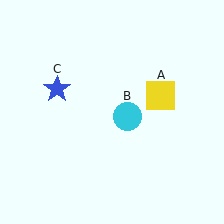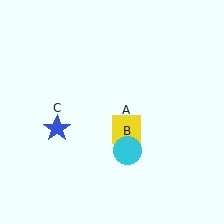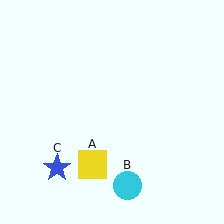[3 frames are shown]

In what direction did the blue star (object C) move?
The blue star (object C) moved down.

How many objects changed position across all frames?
3 objects changed position: yellow square (object A), cyan circle (object B), blue star (object C).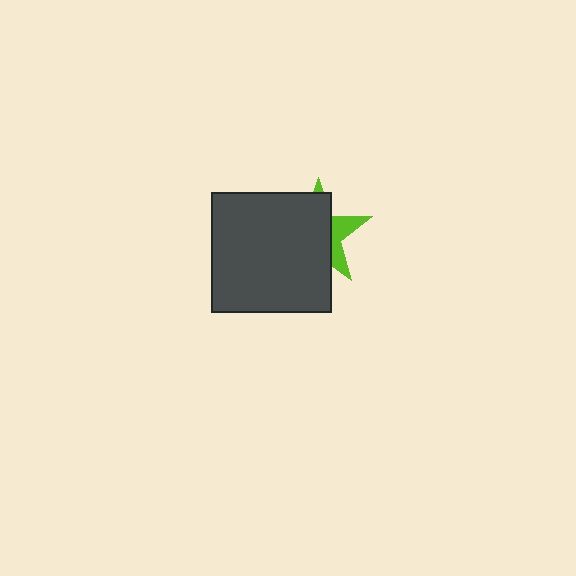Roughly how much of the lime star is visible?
A small part of it is visible (roughly 30%).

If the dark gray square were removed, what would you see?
You would see the complete lime star.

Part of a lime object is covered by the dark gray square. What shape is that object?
It is a star.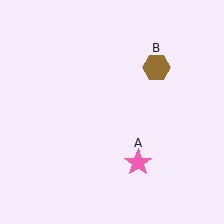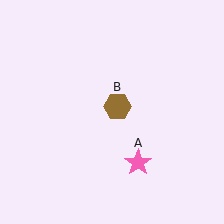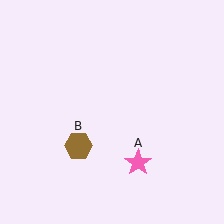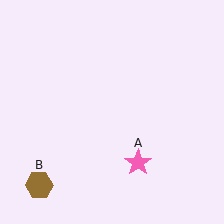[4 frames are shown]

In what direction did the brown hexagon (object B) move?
The brown hexagon (object B) moved down and to the left.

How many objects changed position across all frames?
1 object changed position: brown hexagon (object B).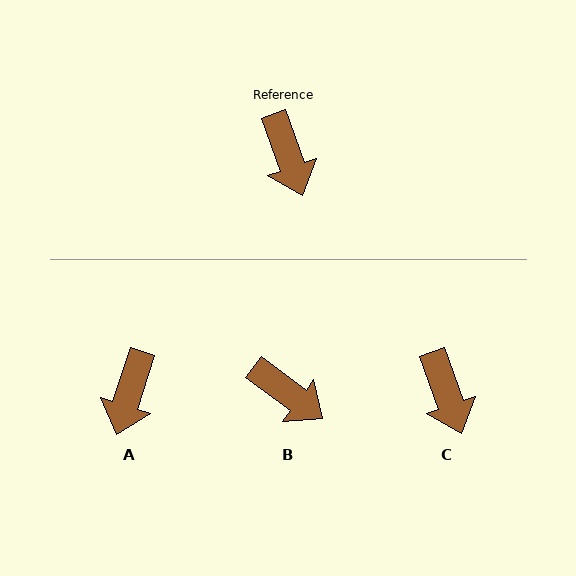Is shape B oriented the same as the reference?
No, it is off by about 34 degrees.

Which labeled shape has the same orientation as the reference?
C.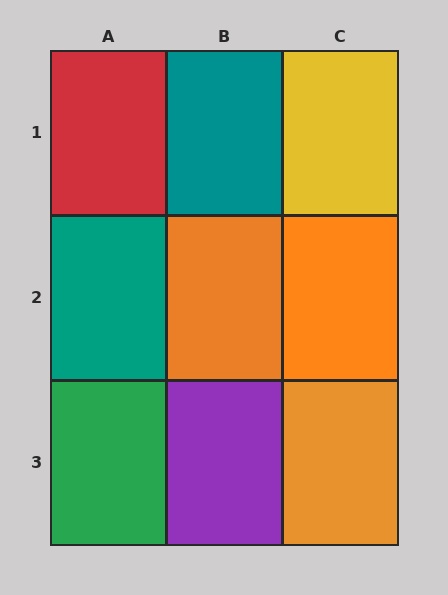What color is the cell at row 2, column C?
Orange.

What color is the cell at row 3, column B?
Purple.